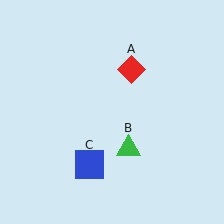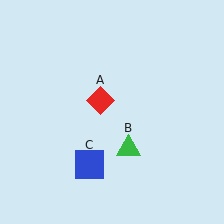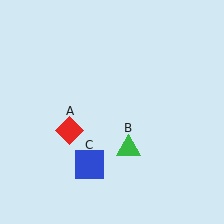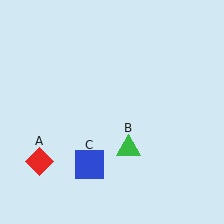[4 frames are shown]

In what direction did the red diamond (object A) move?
The red diamond (object A) moved down and to the left.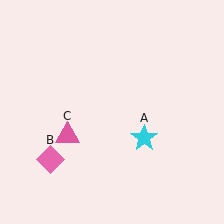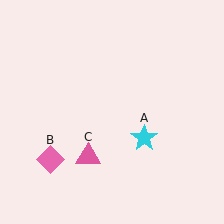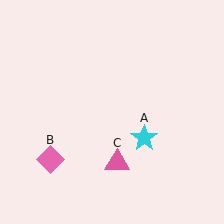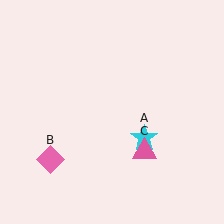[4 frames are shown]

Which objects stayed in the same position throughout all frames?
Cyan star (object A) and pink diamond (object B) remained stationary.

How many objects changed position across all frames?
1 object changed position: pink triangle (object C).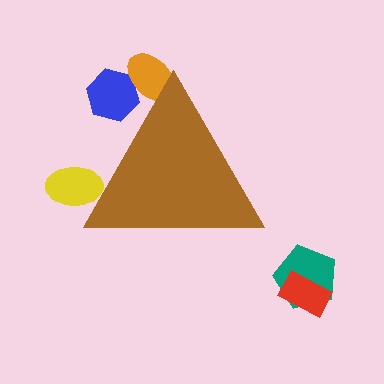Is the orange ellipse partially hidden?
Yes, the orange ellipse is partially hidden behind the brown triangle.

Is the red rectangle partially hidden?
No, the red rectangle is fully visible.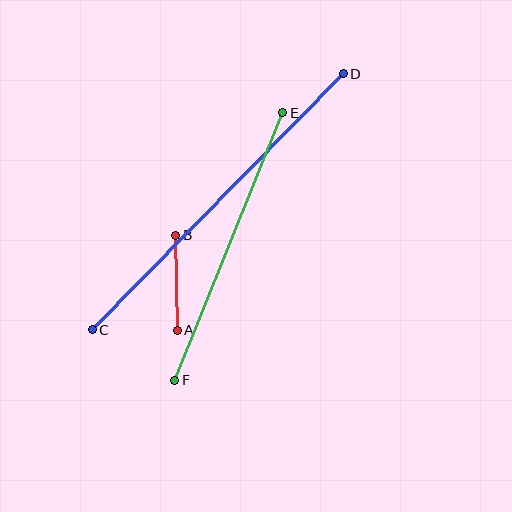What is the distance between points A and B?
The distance is approximately 95 pixels.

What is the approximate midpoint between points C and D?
The midpoint is at approximately (218, 202) pixels.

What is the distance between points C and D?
The distance is approximately 358 pixels.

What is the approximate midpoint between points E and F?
The midpoint is at approximately (229, 246) pixels.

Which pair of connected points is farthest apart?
Points C and D are farthest apart.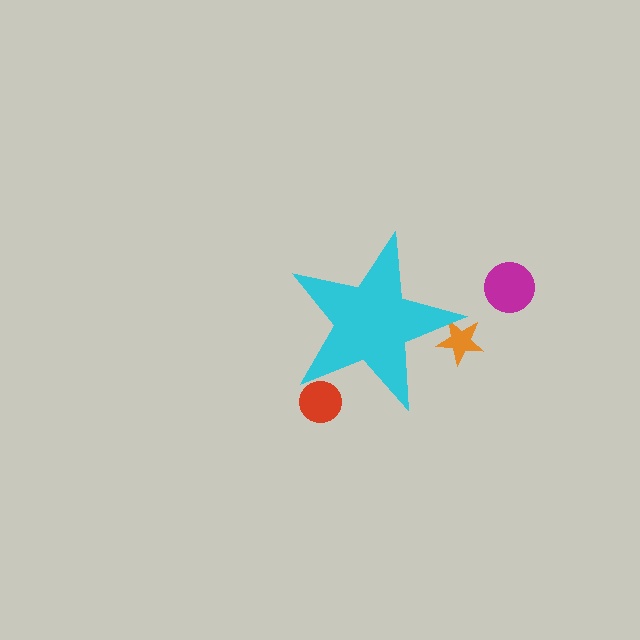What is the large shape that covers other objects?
A cyan star.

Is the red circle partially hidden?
Yes, the red circle is partially hidden behind the cyan star.